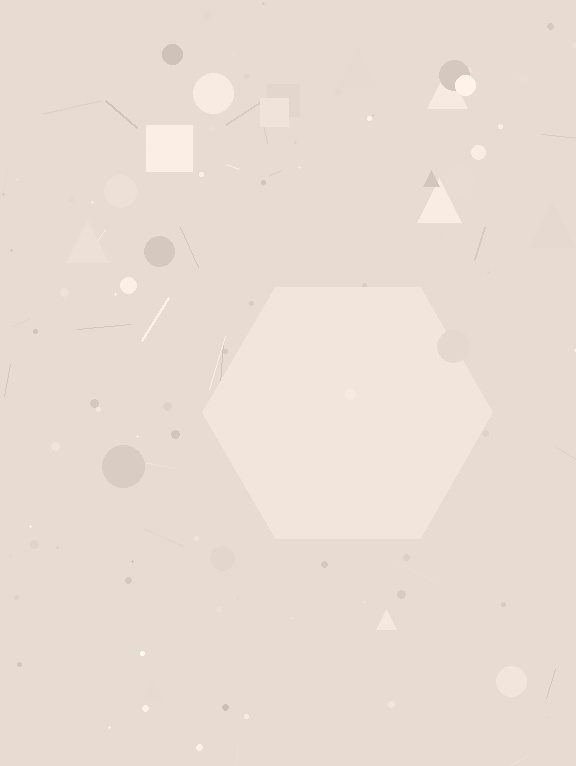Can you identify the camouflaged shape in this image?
The camouflaged shape is a hexagon.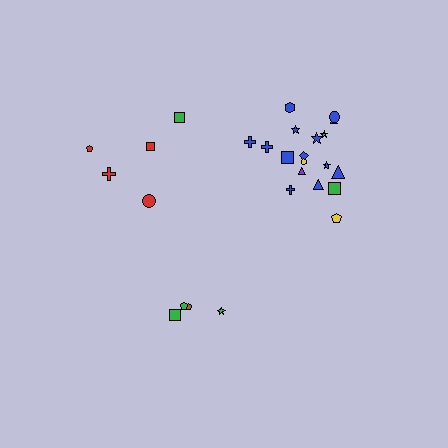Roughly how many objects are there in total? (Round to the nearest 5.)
Roughly 25 objects in total.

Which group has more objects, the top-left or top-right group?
The top-right group.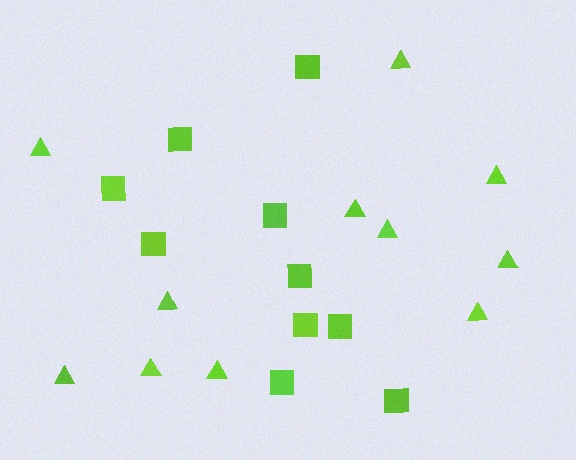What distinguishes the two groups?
There are 2 groups: one group of triangles (11) and one group of squares (10).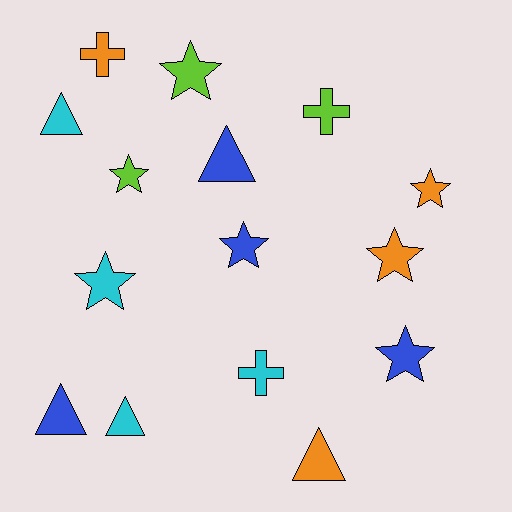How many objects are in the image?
There are 15 objects.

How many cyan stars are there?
There is 1 cyan star.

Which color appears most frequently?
Cyan, with 4 objects.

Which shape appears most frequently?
Star, with 7 objects.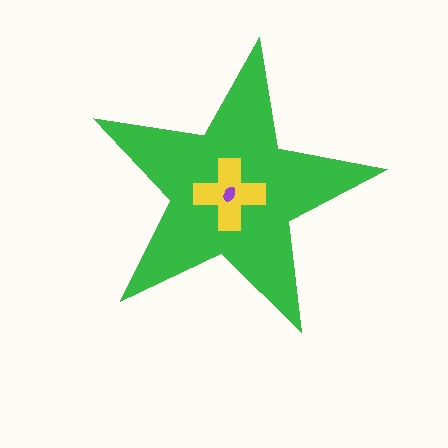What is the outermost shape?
The green star.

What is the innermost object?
The purple ellipse.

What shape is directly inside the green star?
The yellow cross.